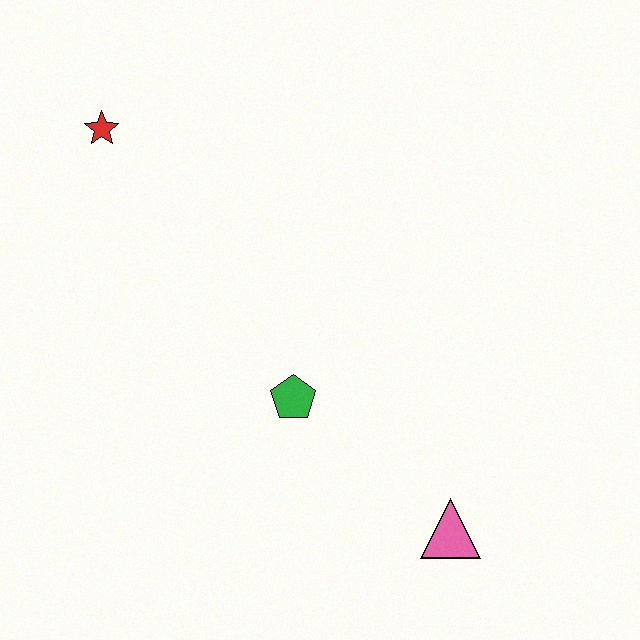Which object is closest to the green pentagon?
The pink triangle is closest to the green pentagon.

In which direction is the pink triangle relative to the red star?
The pink triangle is below the red star.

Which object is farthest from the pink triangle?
The red star is farthest from the pink triangle.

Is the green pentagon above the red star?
No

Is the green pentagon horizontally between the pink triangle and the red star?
Yes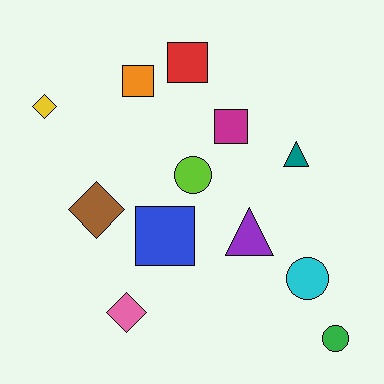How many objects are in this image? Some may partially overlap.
There are 12 objects.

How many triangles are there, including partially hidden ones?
There are 2 triangles.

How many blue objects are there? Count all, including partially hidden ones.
There is 1 blue object.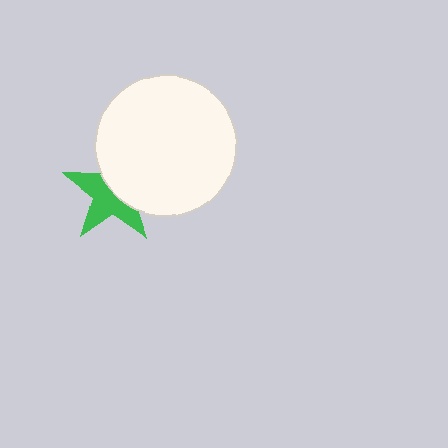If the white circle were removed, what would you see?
You would see the complete green star.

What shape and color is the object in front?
The object in front is a white circle.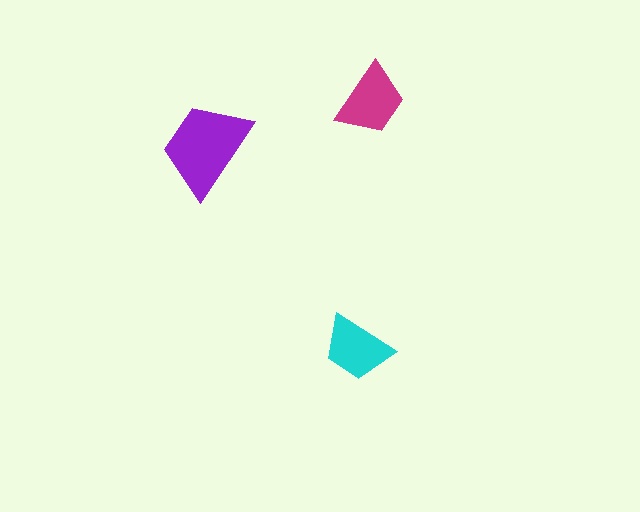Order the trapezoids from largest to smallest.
the purple one, the magenta one, the cyan one.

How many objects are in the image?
There are 3 objects in the image.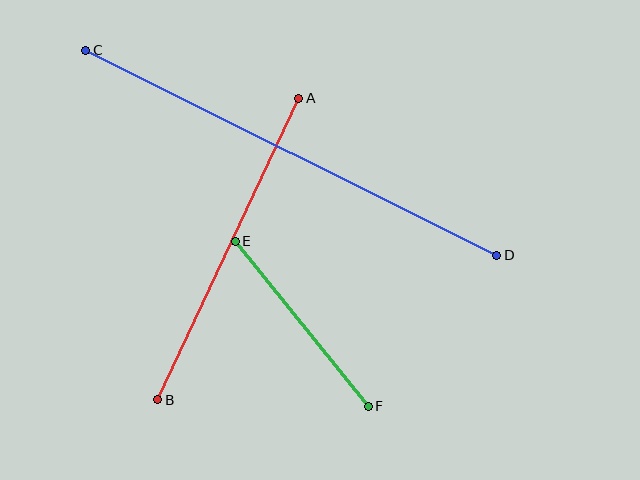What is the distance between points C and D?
The distance is approximately 459 pixels.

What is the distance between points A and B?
The distance is approximately 333 pixels.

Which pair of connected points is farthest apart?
Points C and D are farthest apart.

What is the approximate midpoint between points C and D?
The midpoint is at approximately (291, 153) pixels.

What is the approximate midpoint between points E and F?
The midpoint is at approximately (302, 324) pixels.